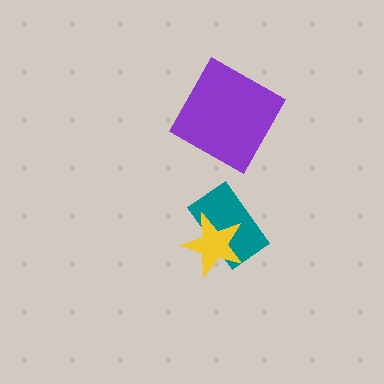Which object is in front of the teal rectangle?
The yellow star is in front of the teal rectangle.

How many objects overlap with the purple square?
0 objects overlap with the purple square.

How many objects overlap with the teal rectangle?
1 object overlaps with the teal rectangle.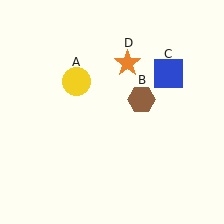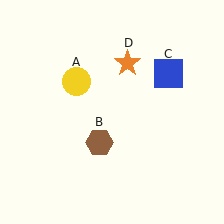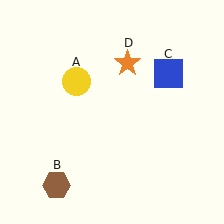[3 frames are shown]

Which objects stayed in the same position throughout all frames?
Yellow circle (object A) and blue square (object C) and orange star (object D) remained stationary.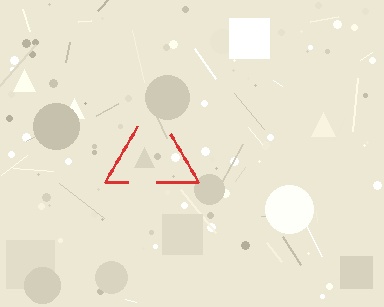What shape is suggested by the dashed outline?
The dashed outline suggests a triangle.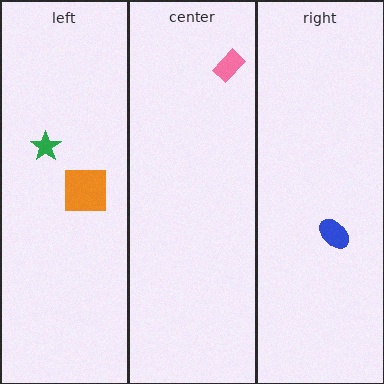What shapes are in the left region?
The green star, the orange square.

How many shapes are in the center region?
1.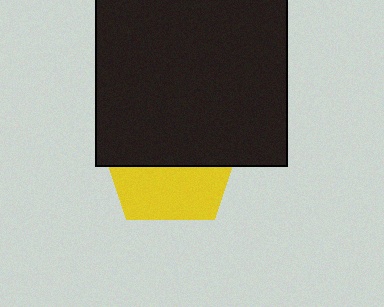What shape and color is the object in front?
The object in front is a black square.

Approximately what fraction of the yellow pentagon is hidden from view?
Roughly 59% of the yellow pentagon is hidden behind the black square.